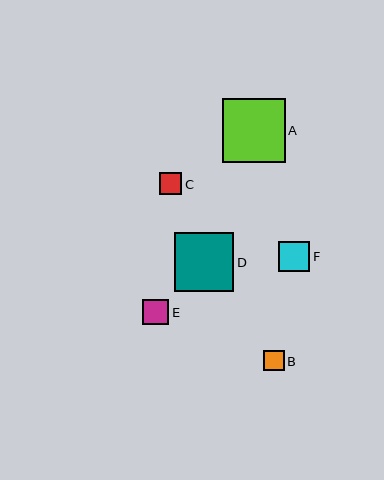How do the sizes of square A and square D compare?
Square A and square D are approximately the same size.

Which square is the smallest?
Square B is the smallest with a size of approximately 20 pixels.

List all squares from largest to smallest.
From largest to smallest: A, D, F, E, C, B.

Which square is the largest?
Square A is the largest with a size of approximately 63 pixels.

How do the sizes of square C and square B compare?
Square C and square B are approximately the same size.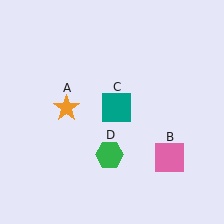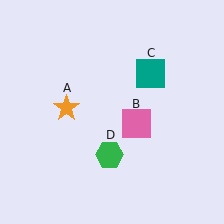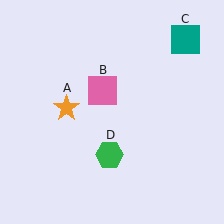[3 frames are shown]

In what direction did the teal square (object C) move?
The teal square (object C) moved up and to the right.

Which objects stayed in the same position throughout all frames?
Orange star (object A) and green hexagon (object D) remained stationary.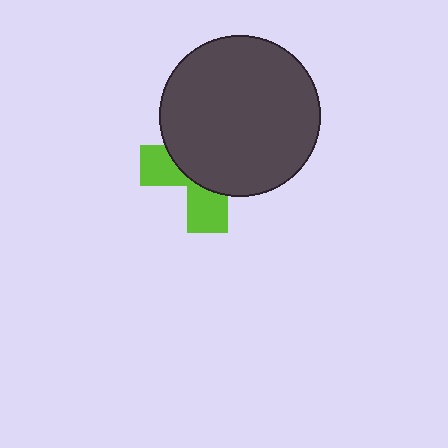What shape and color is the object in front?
The object in front is a dark gray circle.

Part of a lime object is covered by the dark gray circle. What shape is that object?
It is a cross.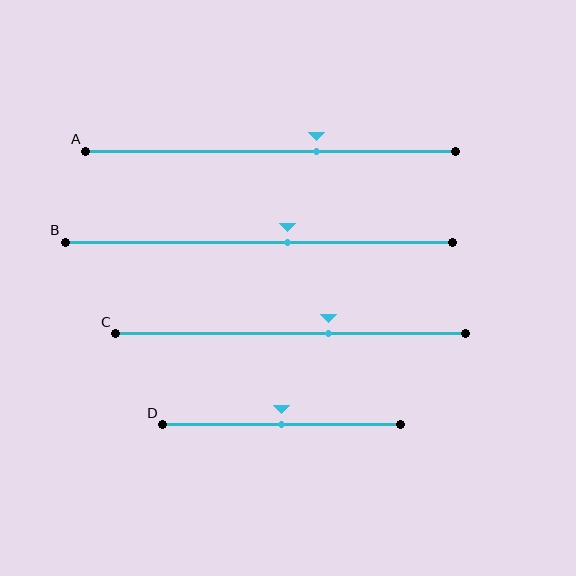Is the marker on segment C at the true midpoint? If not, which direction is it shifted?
No, the marker on segment C is shifted to the right by about 11% of the segment length.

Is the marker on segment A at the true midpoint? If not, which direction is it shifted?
No, the marker on segment A is shifted to the right by about 12% of the segment length.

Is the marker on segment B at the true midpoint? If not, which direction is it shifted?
No, the marker on segment B is shifted to the right by about 7% of the segment length.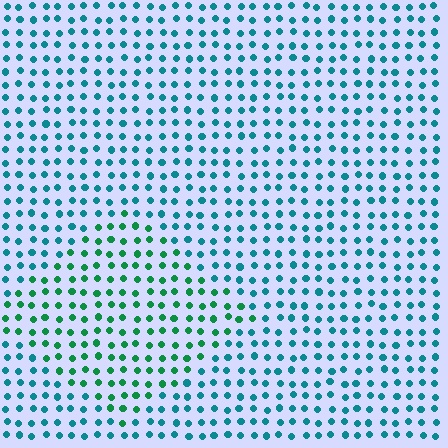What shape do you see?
I see a diamond.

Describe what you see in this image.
The image is filled with small teal elements in a uniform arrangement. A diamond-shaped region is visible where the elements are tinted to a slightly different hue, forming a subtle color boundary.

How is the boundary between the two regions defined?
The boundary is defined purely by a slight shift in hue (about 38 degrees). Spacing, size, and orientation are identical on both sides.